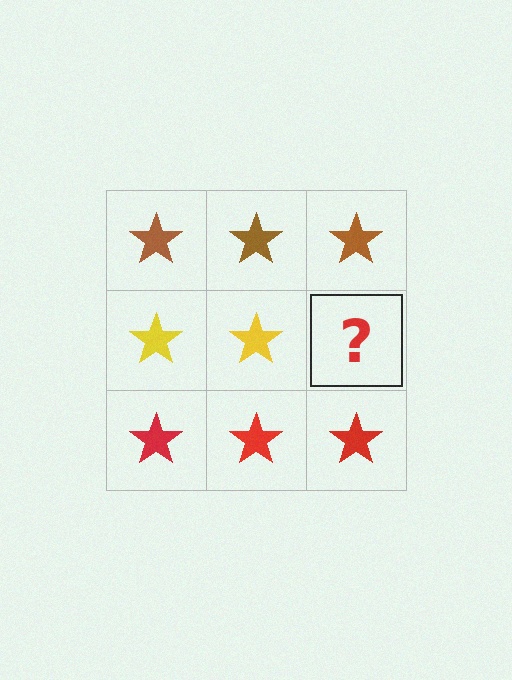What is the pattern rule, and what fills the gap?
The rule is that each row has a consistent color. The gap should be filled with a yellow star.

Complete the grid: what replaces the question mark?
The question mark should be replaced with a yellow star.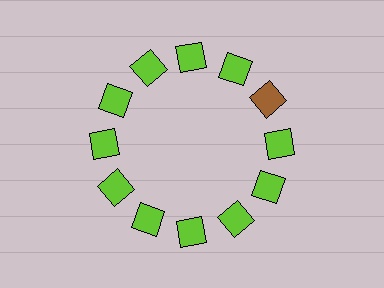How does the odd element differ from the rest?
It has a different color: brown instead of lime.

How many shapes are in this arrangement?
There are 12 shapes arranged in a ring pattern.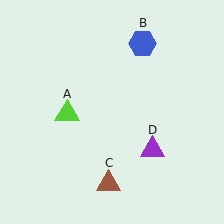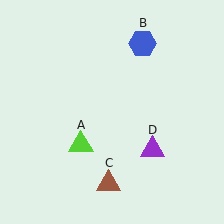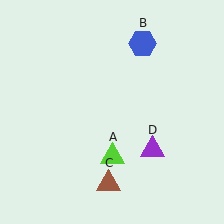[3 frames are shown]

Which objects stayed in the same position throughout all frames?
Blue hexagon (object B) and brown triangle (object C) and purple triangle (object D) remained stationary.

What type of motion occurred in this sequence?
The lime triangle (object A) rotated counterclockwise around the center of the scene.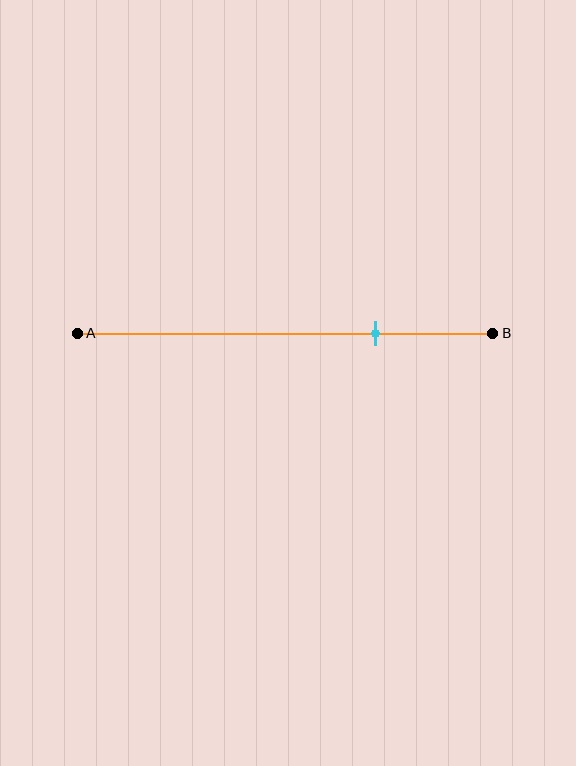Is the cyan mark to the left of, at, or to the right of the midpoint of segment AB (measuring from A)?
The cyan mark is to the right of the midpoint of segment AB.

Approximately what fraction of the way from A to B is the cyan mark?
The cyan mark is approximately 70% of the way from A to B.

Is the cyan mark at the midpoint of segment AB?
No, the mark is at about 70% from A, not at the 50% midpoint.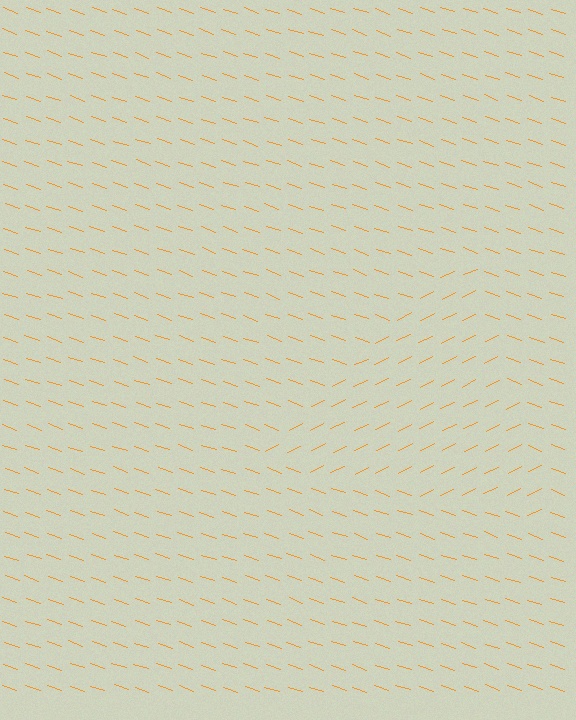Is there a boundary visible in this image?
Yes, there is a texture boundary formed by a change in line orientation.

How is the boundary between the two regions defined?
The boundary is defined purely by a change in line orientation (approximately 45 degrees difference). All lines are the same color and thickness.